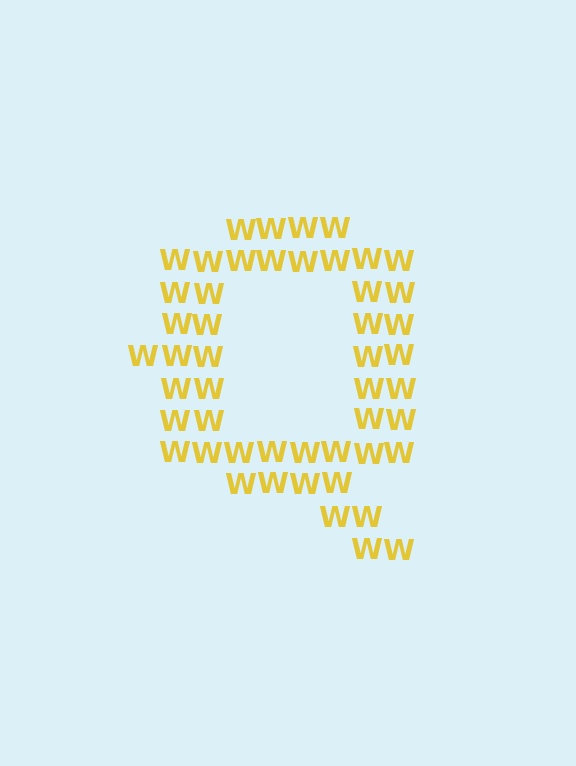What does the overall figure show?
The overall figure shows the letter Q.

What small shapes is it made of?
It is made of small letter W's.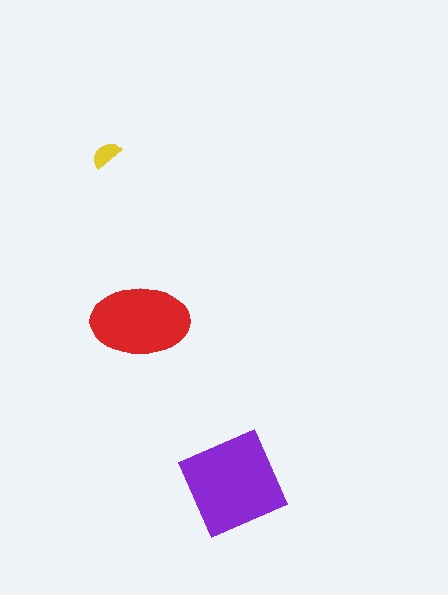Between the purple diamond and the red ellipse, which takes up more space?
The purple diamond.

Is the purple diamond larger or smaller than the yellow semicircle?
Larger.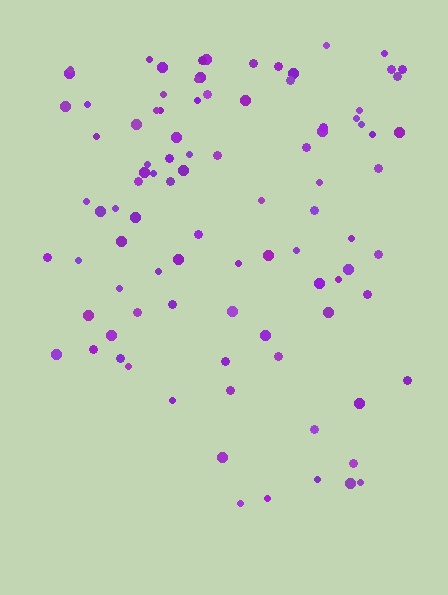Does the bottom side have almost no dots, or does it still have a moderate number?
Still a moderate number, just noticeably fewer than the top.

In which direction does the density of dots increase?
From bottom to top, with the top side densest.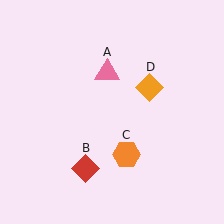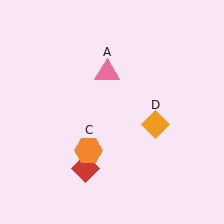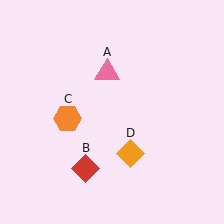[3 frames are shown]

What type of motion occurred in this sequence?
The orange hexagon (object C), orange diamond (object D) rotated clockwise around the center of the scene.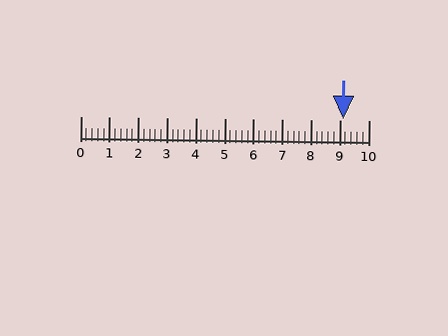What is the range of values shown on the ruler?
The ruler shows values from 0 to 10.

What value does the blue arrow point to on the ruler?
The blue arrow points to approximately 9.1.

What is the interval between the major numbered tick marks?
The major tick marks are spaced 1 units apart.